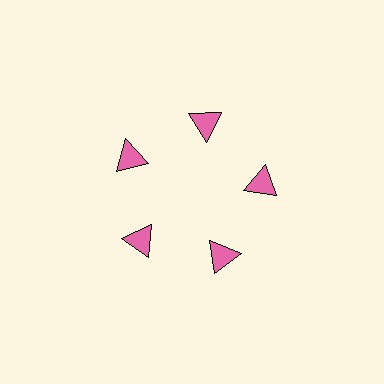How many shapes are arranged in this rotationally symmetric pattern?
There are 5 shapes, arranged in 5 groups of 1.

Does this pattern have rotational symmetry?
Yes, this pattern has 5-fold rotational symmetry. It looks the same after rotating 72 degrees around the center.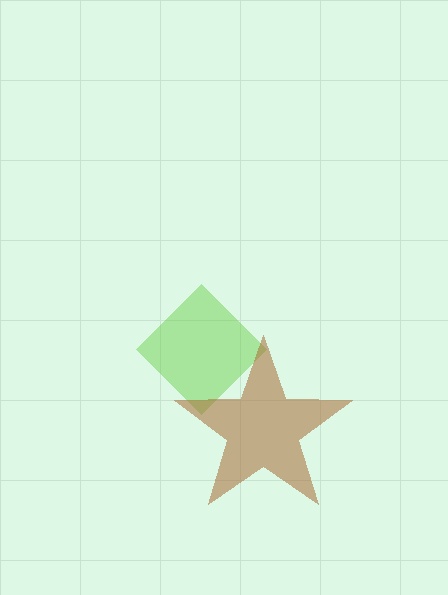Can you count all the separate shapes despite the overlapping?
Yes, there are 2 separate shapes.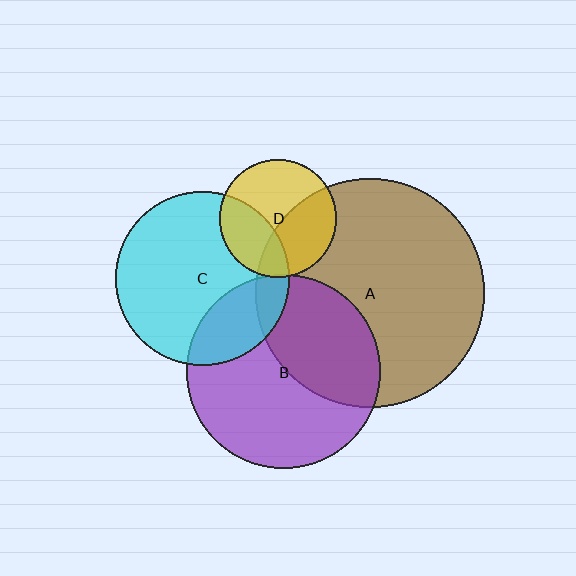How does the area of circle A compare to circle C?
Approximately 1.7 times.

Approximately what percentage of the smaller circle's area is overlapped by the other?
Approximately 10%.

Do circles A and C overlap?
Yes.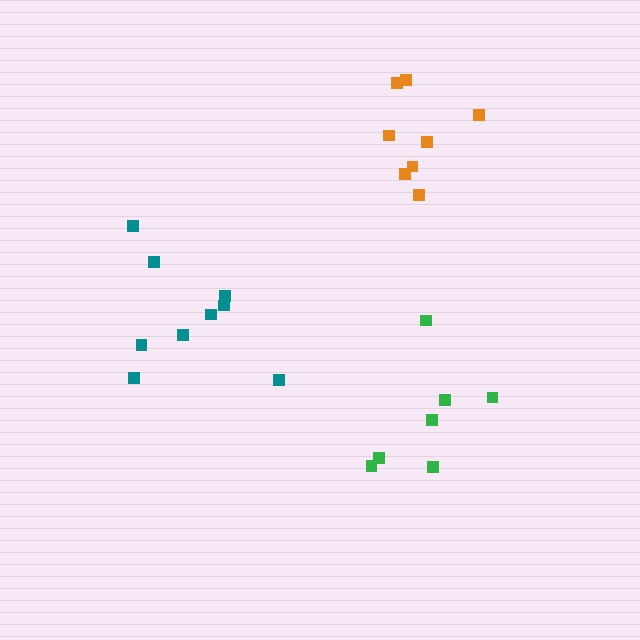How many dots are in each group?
Group 1: 9 dots, Group 2: 7 dots, Group 3: 8 dots (24 total).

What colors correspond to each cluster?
The clusters are colored: teal, green, orange.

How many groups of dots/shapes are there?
There are 3 groups.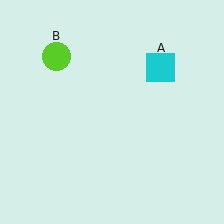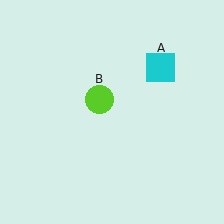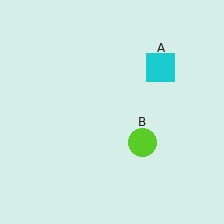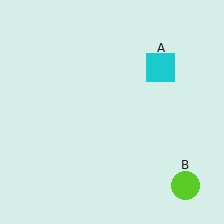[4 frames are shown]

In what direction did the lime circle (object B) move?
The lime circle (object B) moved down and to the right.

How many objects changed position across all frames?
1 object changed position: lime circle (object B).